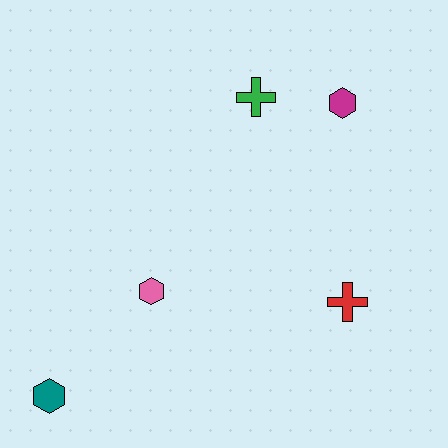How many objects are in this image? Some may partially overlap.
There are 5 objects.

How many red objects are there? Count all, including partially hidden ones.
There is 1 red object.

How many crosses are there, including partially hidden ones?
There are 2 crosses.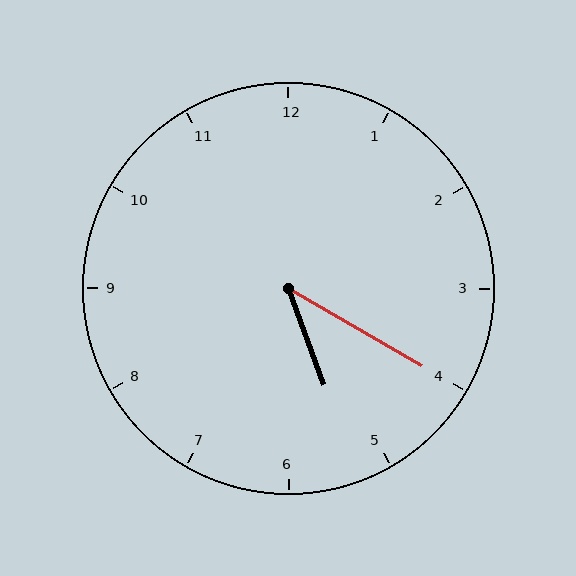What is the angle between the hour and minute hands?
Approximately 40 degrees.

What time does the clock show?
5:20.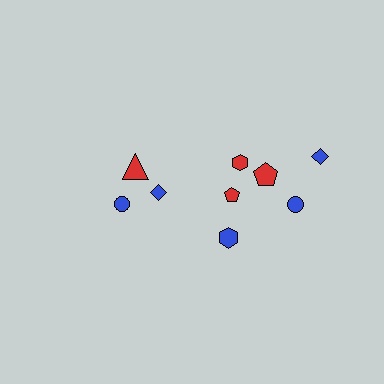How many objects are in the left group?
There are 3 objects.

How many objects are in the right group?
There are 6 objects.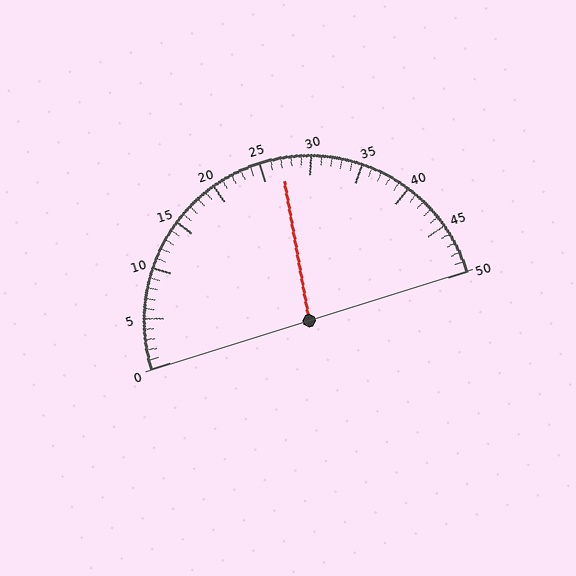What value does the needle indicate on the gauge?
The needle indicates approximately 27.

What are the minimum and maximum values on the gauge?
The gauge ranges from 0 to 50.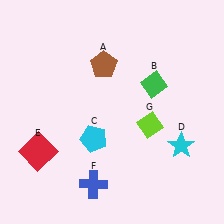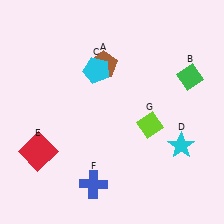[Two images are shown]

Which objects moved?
The objects that moved are: the green diamond (B), the cyan pentagon (C).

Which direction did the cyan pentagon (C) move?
The cyan pentagon (C) moved up.